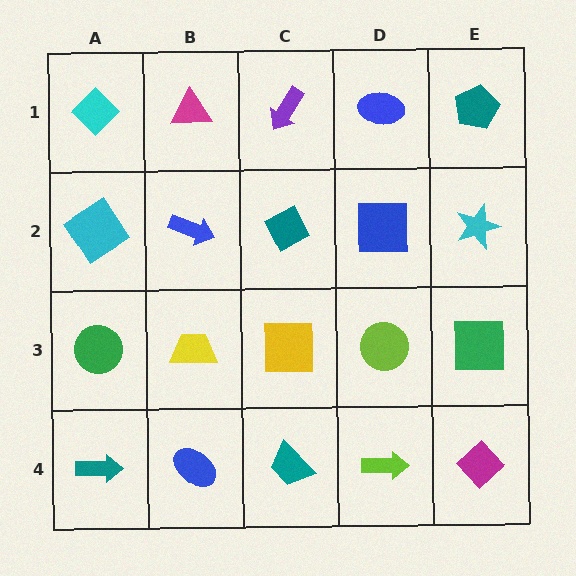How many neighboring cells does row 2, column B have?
4.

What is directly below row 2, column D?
A lime circle.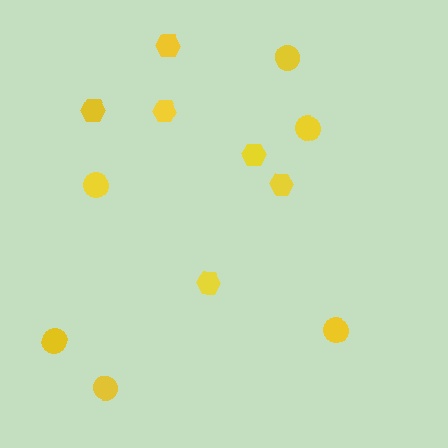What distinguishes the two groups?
There are 2 groups: one group of hexagons (6) and one group of circles (6).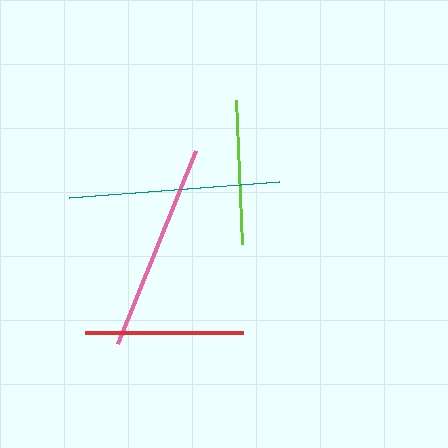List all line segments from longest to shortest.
From longest to shortest: teal, pink, red, lime.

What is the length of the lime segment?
The lime segment is approximately 144 pixels long.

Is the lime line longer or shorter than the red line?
The red line is longer than the lime line.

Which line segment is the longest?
The teal line is the longest at approximately 211 pixels.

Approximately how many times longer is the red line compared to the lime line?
The red line is approximately 1.1 times the length of the lime line.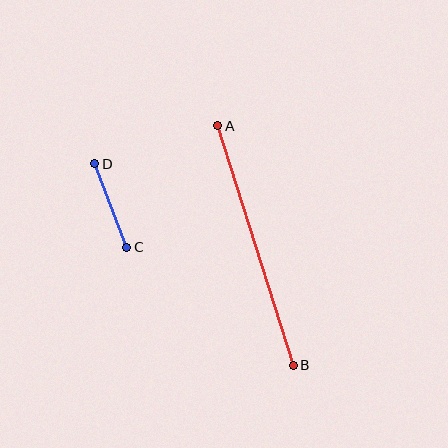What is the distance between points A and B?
The distance is approximately 251 pixels.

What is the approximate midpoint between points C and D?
The midpoint is at approximately (111, 206) pixels.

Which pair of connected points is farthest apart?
Points A and B are farthest apart.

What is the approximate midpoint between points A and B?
The midpoint is at approximately (256, 245) pixels.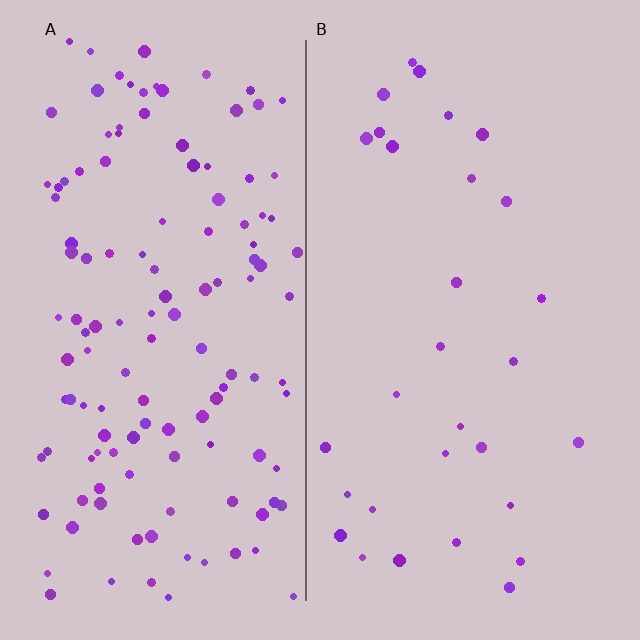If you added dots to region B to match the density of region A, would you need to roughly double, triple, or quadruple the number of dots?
Approximately quadruple.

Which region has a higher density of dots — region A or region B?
A (the left).